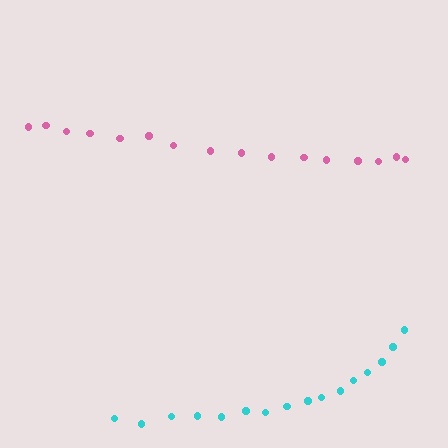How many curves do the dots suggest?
There are 2 distinct paths.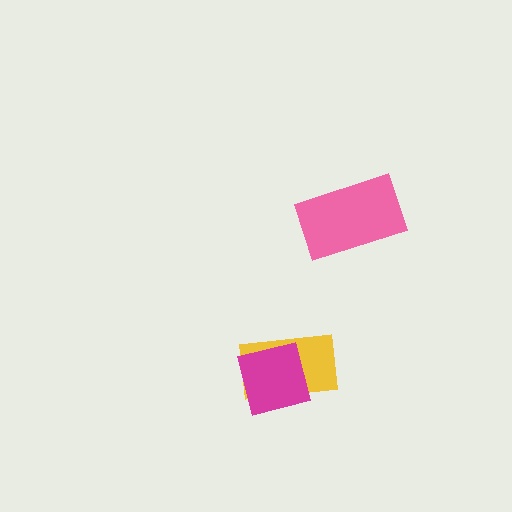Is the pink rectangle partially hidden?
No, no other shape covers it.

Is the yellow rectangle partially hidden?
Yes, it is partially covered by another shape.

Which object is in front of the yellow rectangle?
The magenta square is in front of the yellow rectangle.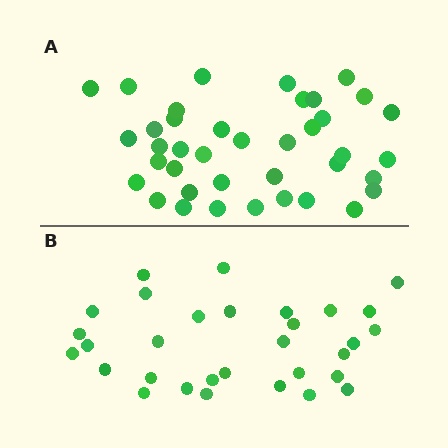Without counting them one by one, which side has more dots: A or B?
Region A (the top region) has more dots.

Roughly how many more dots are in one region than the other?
Region A has roughly 8 or so more dots than region B.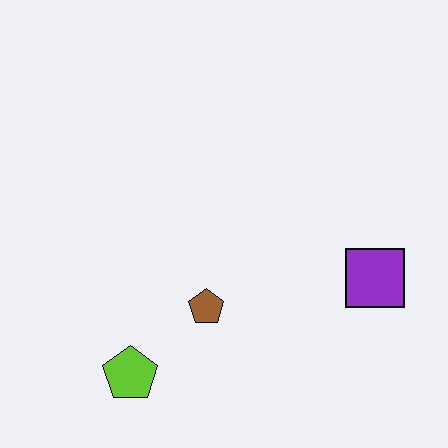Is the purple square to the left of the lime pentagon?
No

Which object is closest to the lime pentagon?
The brown pentagon is closest to the lime pentagon.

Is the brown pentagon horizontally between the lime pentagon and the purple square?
Yes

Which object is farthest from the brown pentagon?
The purple square is farthest from the brown pentagon.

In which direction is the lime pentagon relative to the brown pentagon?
The lime pentagon is to the left of the brown pentagon.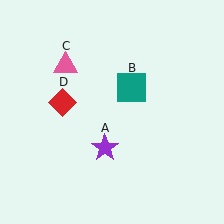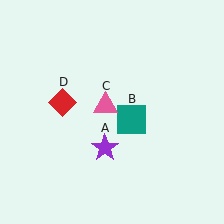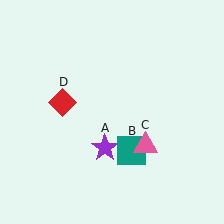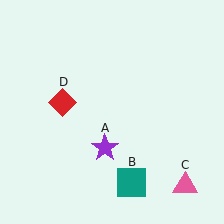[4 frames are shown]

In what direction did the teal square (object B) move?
The teal square (object B) moved down.